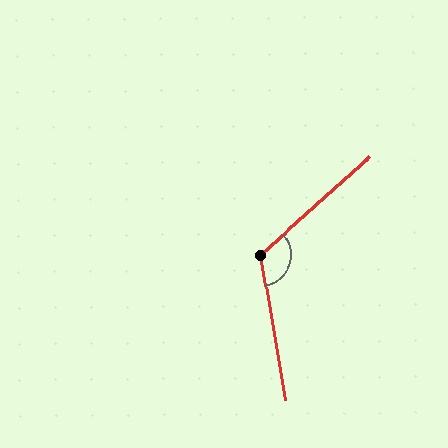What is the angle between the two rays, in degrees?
Approximately 122 degrees.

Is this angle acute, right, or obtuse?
It is obtuse.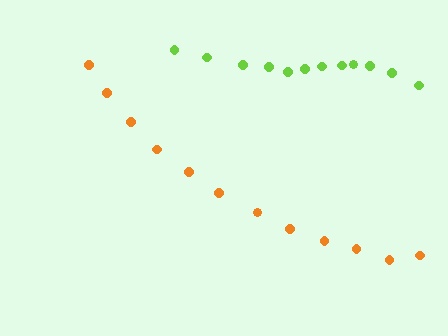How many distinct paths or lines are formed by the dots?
There are 2 distinct paths.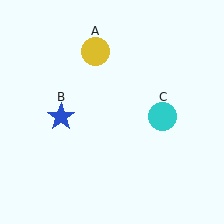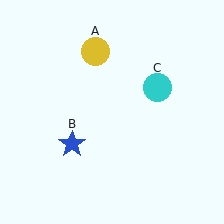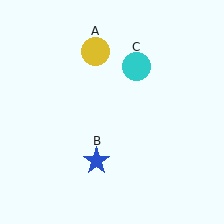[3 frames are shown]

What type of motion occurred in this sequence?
The blue star (object B), cyan circle (object C) rotated counterclockwise around the center of the scene.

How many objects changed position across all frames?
2 objects changed position: blue star (object B), cyan circle (object C).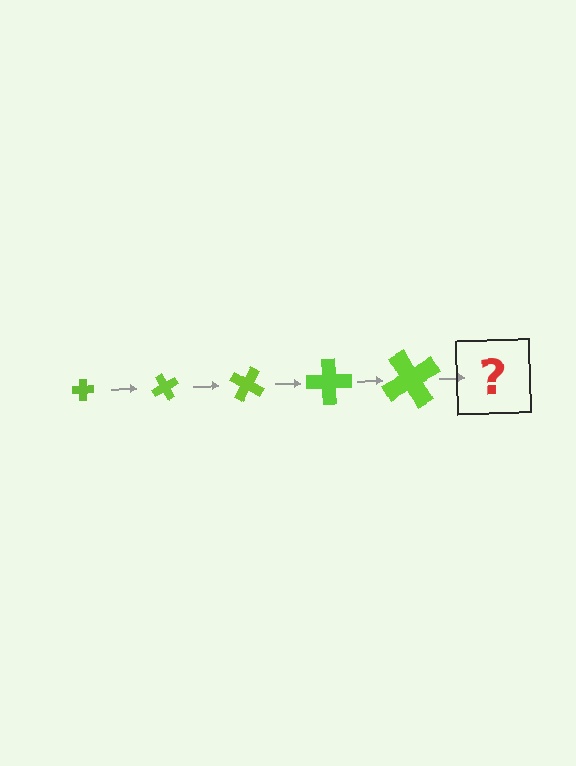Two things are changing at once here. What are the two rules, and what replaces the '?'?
The two rules are that the cross grows larger each step and it rotates 60 degrees each step. The '?' should be a cross, larger than the previous one and rotated 300 degrees from the start.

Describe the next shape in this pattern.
It should be a cross, larger than the previous one and rotated 300 degrees from the start.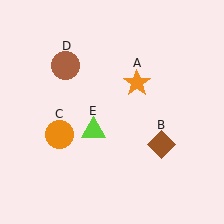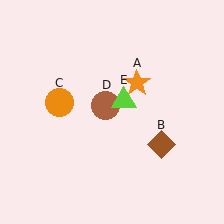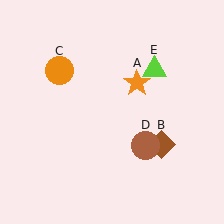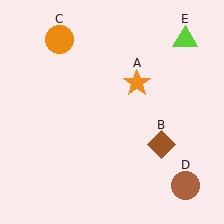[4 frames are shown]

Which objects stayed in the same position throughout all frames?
Orange star (object A) and brown diamond (object B) remained stationary.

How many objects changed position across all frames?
3 objects changed position: orange circle (object C), brown circle (object D), lime triangle (object E).